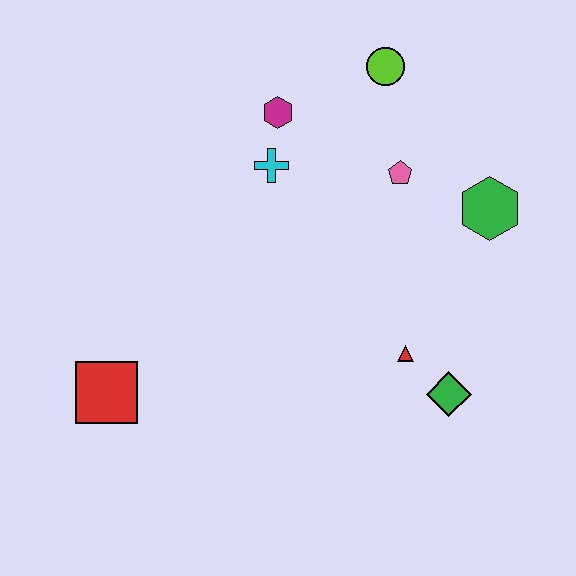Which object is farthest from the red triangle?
The red square is farthest from the red triangle.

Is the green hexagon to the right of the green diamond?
Yes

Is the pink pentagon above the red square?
Yes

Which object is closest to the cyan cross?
The magenta hexagon is closest to the cyan cross.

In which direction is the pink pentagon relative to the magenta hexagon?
The pink pentagon is to the right of the magenta hexagon.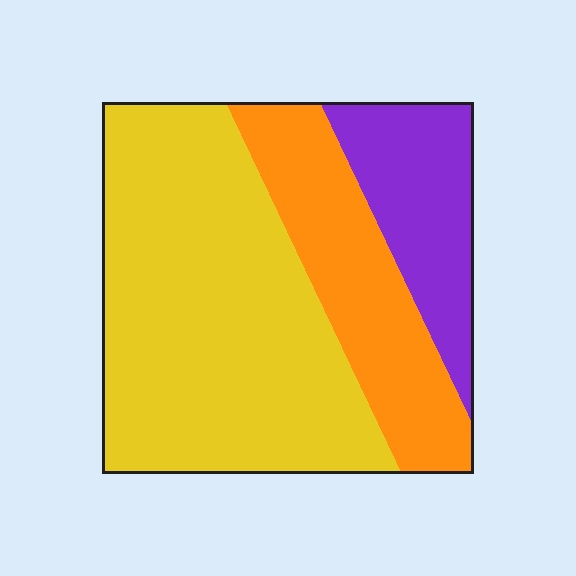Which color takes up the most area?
Yellow, at roughly 55%.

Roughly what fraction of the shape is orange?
Orange takes up about one quarter (1/4) of the shape.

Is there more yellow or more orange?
Yellow.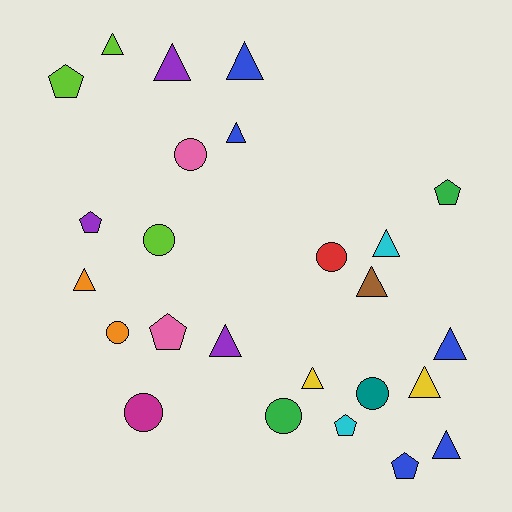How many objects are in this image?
There are 25 objects.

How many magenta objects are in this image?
There is 1 magenta object.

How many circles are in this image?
There are 7 circles.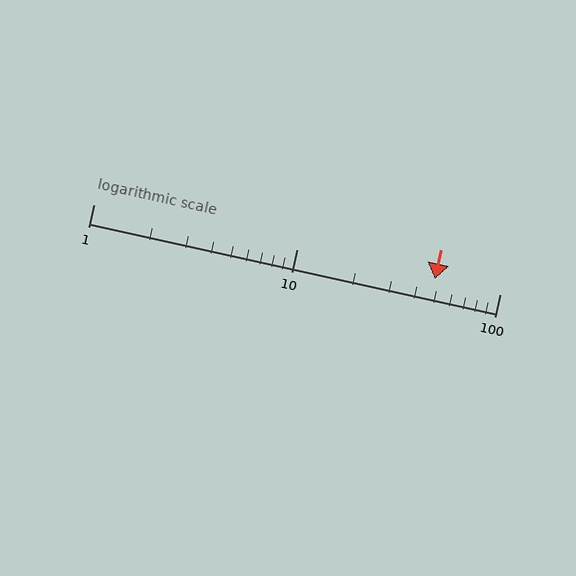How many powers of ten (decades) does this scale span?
The scale spans 2 decades, from 1 to 100.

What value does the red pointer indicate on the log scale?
The pointer indicates approximately 48.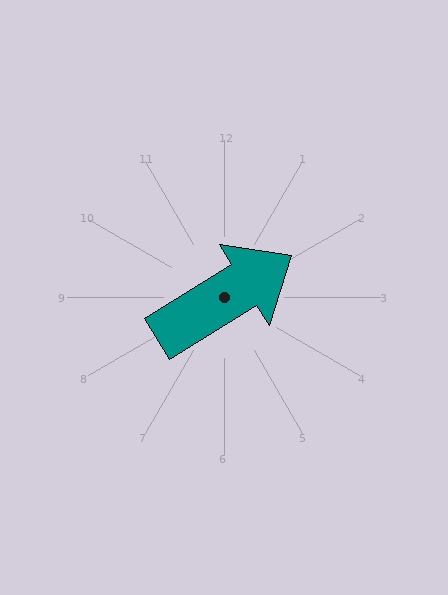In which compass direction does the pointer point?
Northeast.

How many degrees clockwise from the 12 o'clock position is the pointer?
Approximately 58 degrees.